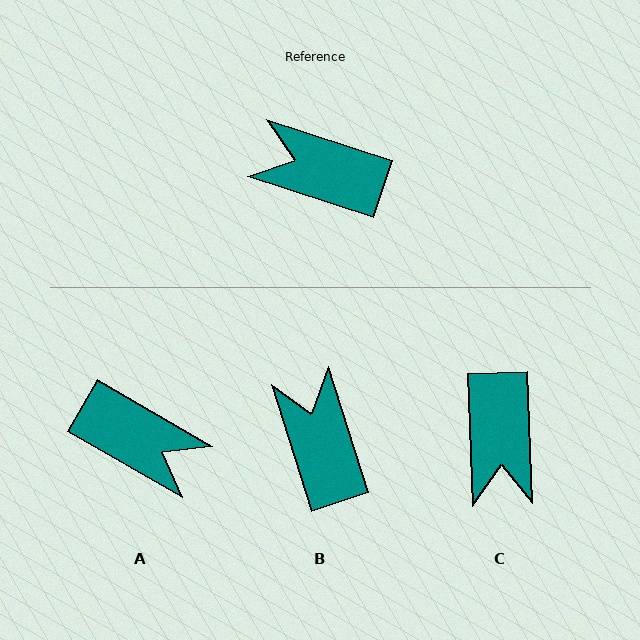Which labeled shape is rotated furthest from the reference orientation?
A, about 168 degrees away.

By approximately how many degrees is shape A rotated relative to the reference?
Approximately 168 degrees counter-clockwise.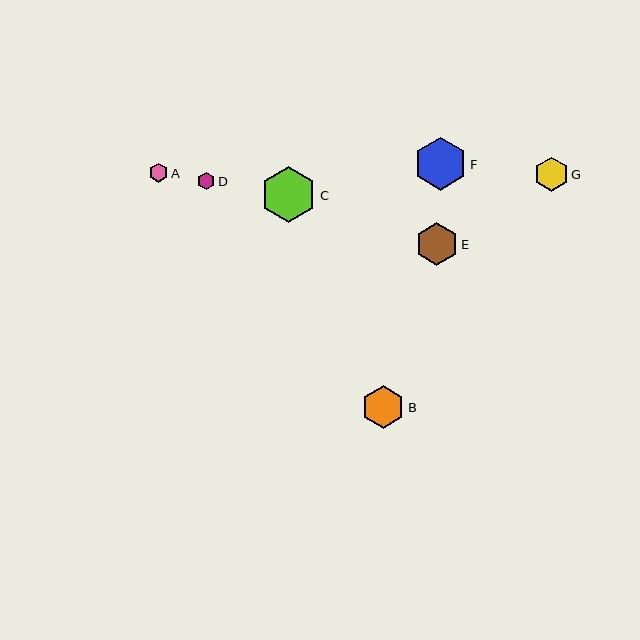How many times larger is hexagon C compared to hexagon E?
Hexagon C is approximately 1.3 times the size of hexagon E.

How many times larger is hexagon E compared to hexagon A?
Hexagon E is approximately 2.2 times the size of hexagon A.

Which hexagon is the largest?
Hexagon C is the largest with a size of approximately 56 pixels.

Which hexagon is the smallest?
Hexagon D is the smallest with a size of approximately 17 pixels.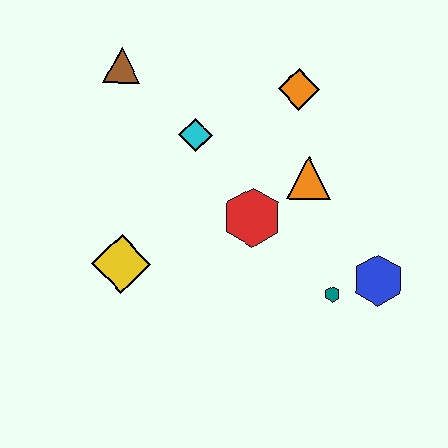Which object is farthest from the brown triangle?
The blue hexagon is farthest from the brown triangle.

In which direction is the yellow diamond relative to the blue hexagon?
The yellow diamond is to the left of the blue hexagon.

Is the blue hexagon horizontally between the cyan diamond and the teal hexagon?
No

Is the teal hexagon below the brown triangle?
Yes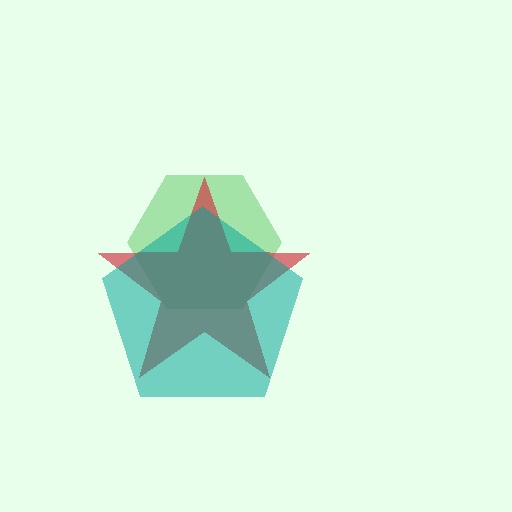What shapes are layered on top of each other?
The layered shapes are: a green hexagon, a red star, a teal pentagon.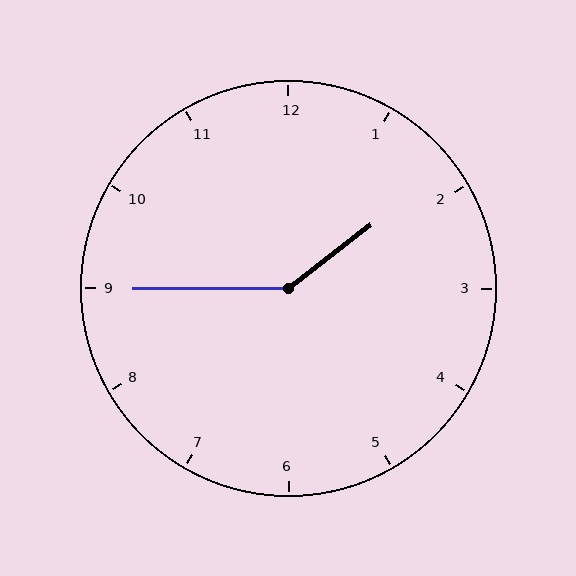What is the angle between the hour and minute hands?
Approximately 142 degrees.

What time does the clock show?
1:45.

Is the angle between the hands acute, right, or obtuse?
It is obtuse.